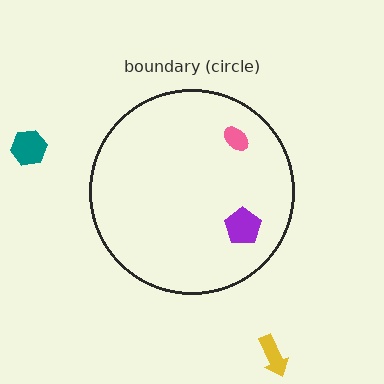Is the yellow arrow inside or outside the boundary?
Outside.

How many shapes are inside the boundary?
2 inside, 2 outside.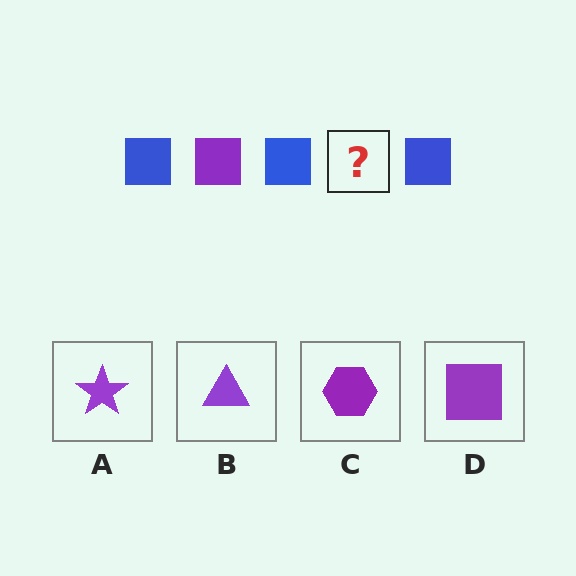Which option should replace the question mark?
Option D.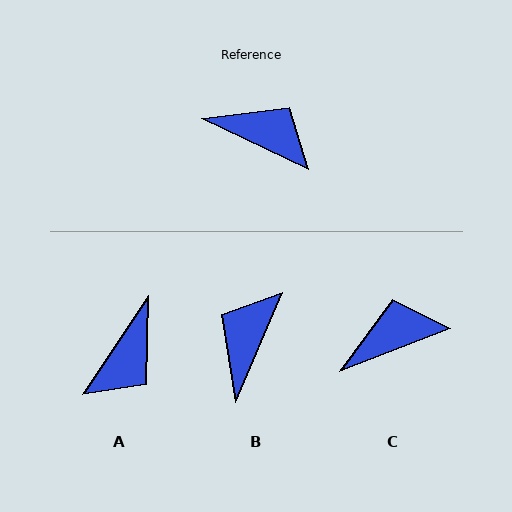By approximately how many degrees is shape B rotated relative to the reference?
Approximately 92 degrees counter-clockwise.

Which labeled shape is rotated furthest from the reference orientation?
A, about 98 degrees away.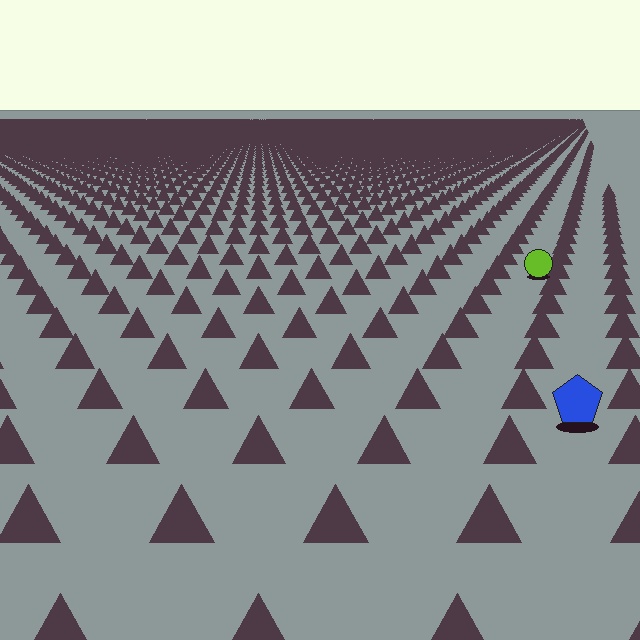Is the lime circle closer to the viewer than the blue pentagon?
No. The blue pentagon is closer — you can tell from the texture gradient: the ground texture is coarser near it.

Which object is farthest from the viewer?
The lime circle is farthest from the viewer. It appears smaller and the ground texture around it is denser.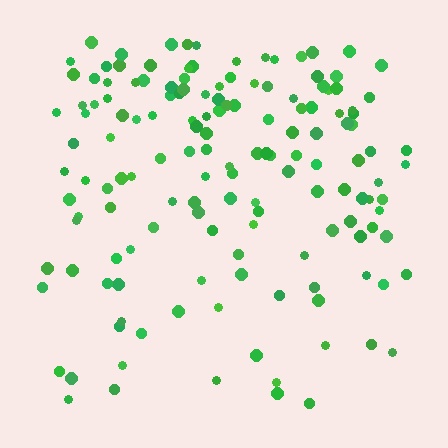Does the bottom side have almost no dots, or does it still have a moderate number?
Still a moderate number, just noticeably fewer than the top.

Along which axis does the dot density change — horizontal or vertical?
Vertical.